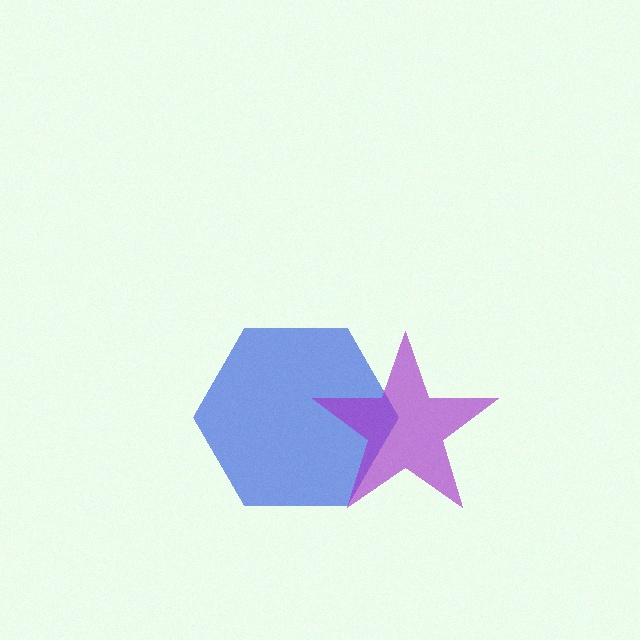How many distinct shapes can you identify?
There are 2 distinct shapes: a blue hexagon, a purple star.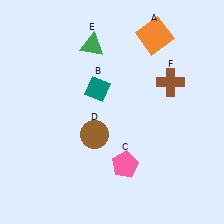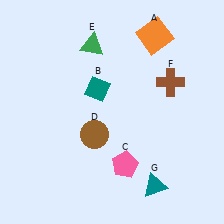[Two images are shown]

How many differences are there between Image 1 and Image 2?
There is 1 difference between the two images.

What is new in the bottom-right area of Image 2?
A teal triangle (G) was added in the bottom-right area of Image 2.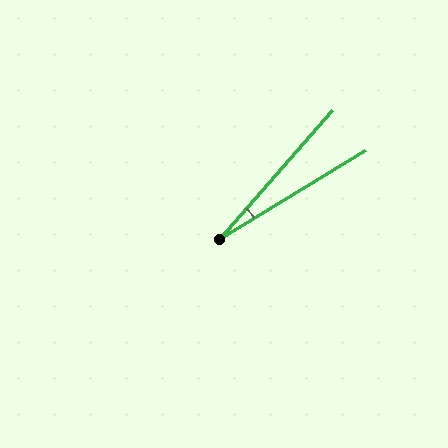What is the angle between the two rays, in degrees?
Approximately 18 degrees.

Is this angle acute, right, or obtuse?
It is acute.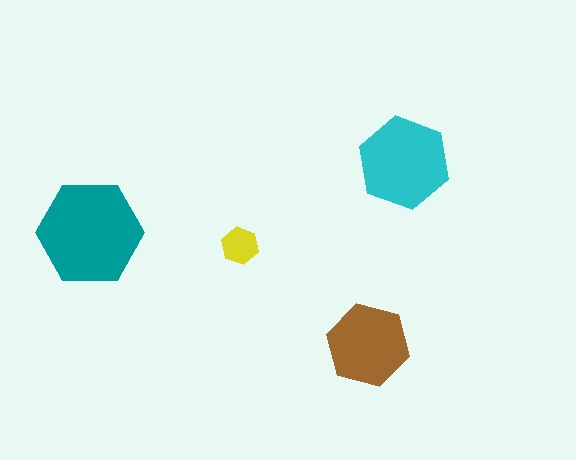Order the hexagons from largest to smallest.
the teal one, the cyan one, the brown one, the yellow one.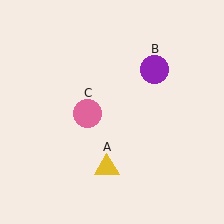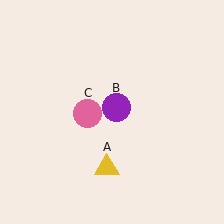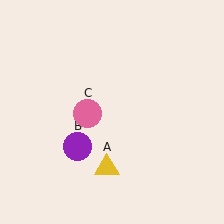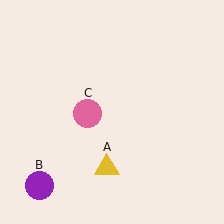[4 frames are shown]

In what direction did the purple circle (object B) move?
The purple circle (object B) moved down and to the left.